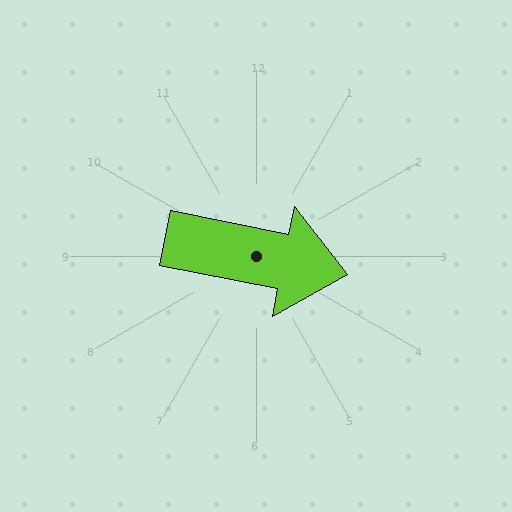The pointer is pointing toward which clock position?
Roughly 3 o'clock.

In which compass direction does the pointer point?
East.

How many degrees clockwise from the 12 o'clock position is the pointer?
Approximately 101 degrees.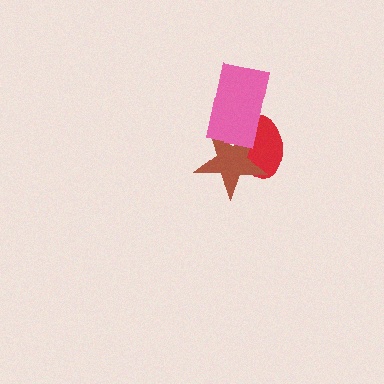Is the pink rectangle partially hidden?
No, no other shape covers it.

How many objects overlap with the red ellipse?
2 objects overlap with the red ellipse.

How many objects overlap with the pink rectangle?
2 objects overlap with the pink rectangle.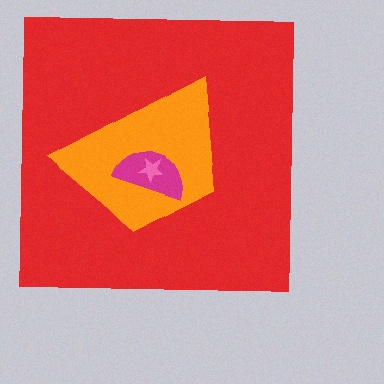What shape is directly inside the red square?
The orange trapezoid.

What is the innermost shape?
The pink star.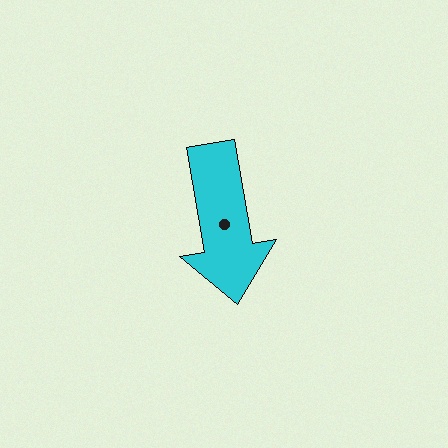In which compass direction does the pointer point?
South.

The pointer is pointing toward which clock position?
Roughly 6 o'clock.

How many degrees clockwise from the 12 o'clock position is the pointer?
Approximately 170 degrees.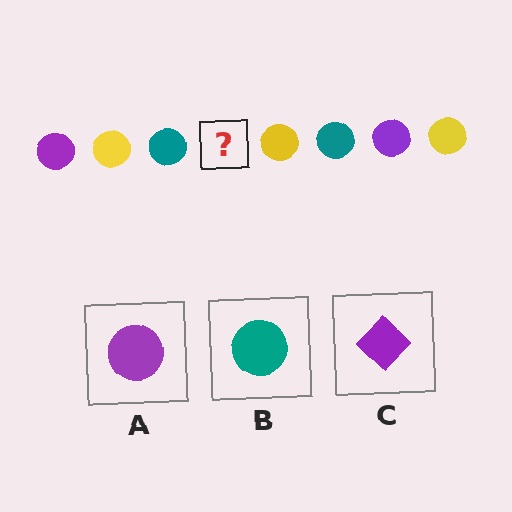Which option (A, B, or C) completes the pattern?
A.